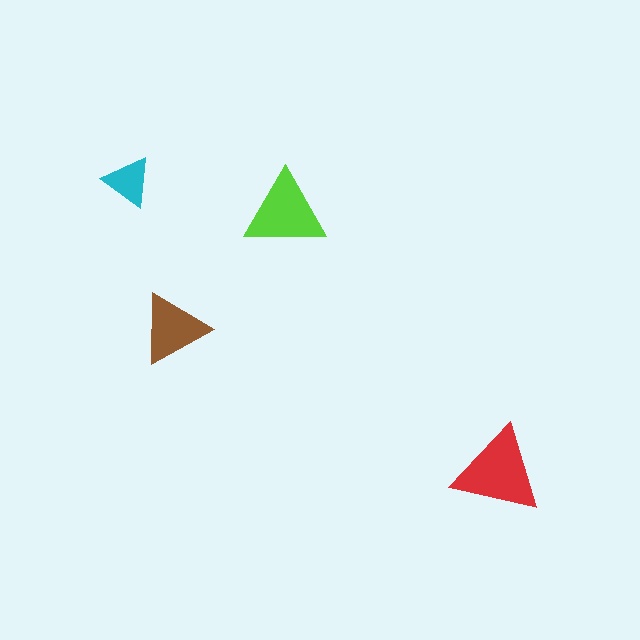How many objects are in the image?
There are 4 objects in the image.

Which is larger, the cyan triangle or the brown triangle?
The brown one.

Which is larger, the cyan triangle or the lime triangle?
The lime one.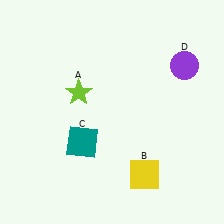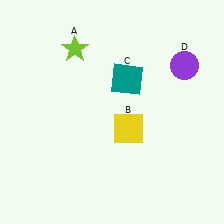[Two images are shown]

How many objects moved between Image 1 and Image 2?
3 objects moved between the two images.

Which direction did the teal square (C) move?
The teal square (C) moved up.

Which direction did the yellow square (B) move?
The yellow square (B) moved up.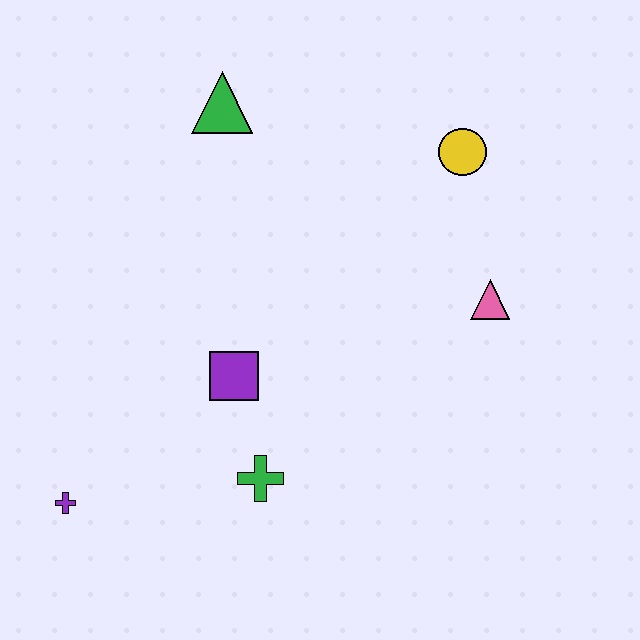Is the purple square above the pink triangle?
No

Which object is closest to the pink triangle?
The yellow circle is closest to the pink triangle.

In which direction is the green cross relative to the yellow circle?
The green cross is below the yellow circle.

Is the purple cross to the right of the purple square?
No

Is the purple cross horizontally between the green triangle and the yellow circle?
No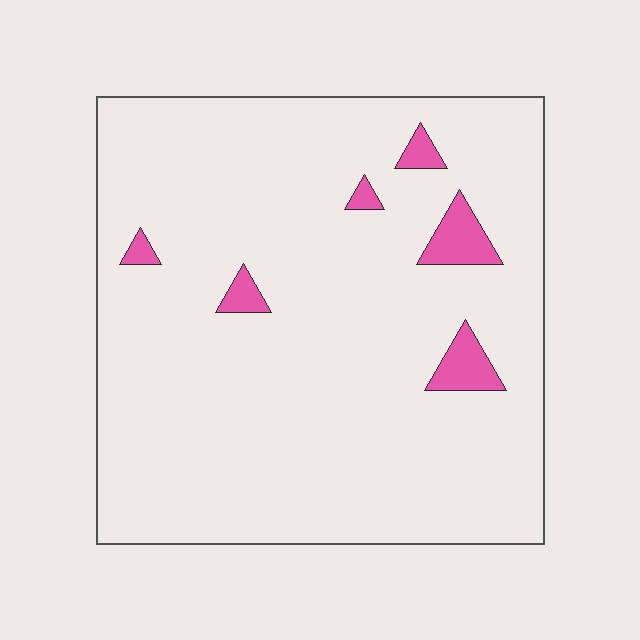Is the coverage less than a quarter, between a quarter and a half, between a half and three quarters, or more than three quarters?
Less than a quarter.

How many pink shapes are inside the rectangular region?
6.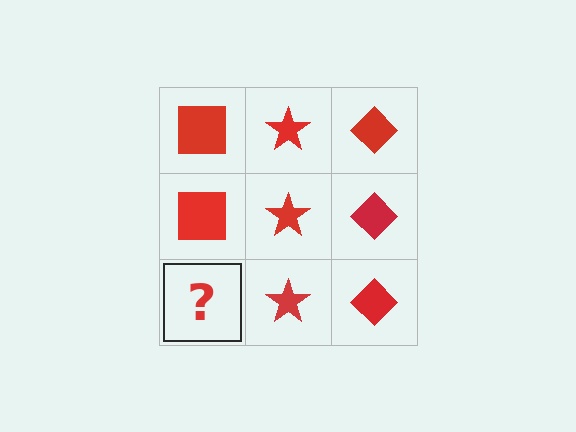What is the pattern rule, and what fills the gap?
The rule is that each column has a consistent shape. The gap should be filled with a red square.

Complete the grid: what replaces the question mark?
The question mark should be replaced with a red square.